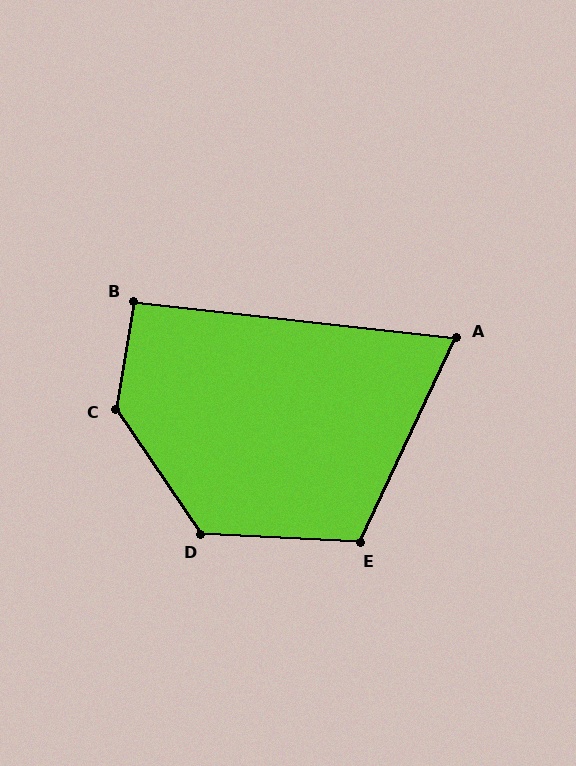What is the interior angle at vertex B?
Approximately 93 degrees (approximately right).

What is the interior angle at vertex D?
Approximately 127 degrees (obtuse).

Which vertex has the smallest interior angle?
A, at approximately 71 degrees.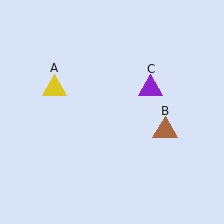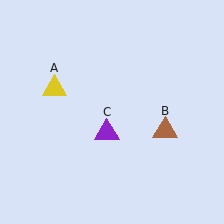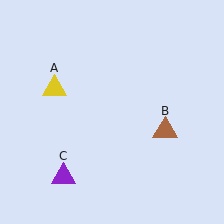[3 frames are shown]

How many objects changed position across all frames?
1 object changed position: purple triangle (object C).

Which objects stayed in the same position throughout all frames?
Yellow triangle (object A) and brown triangle (object B) remained stationary.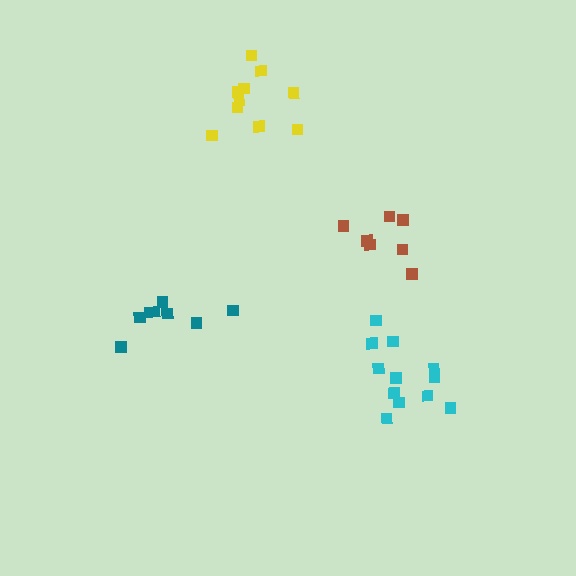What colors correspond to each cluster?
The clusters are colored: teal, cyan, yellow, brown.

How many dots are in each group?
Group 1: 8 dots, Group 2: 13 dots, Group 3: 10 dots, Group 4: 7 dots (38 total).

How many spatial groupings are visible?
There are 4 spatial groupings.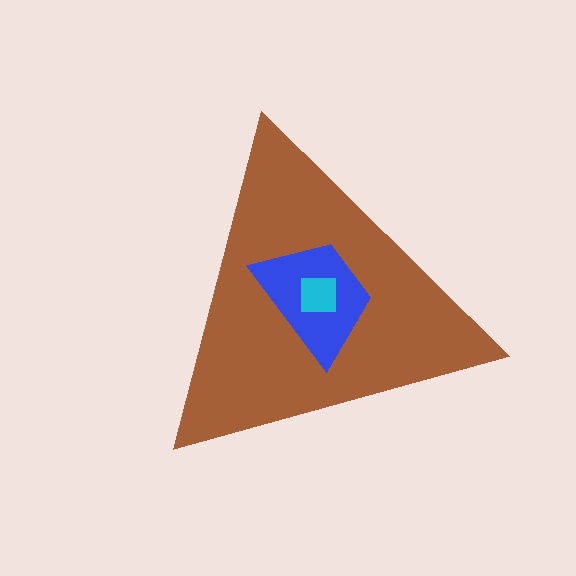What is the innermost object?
The cyan square.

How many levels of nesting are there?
3.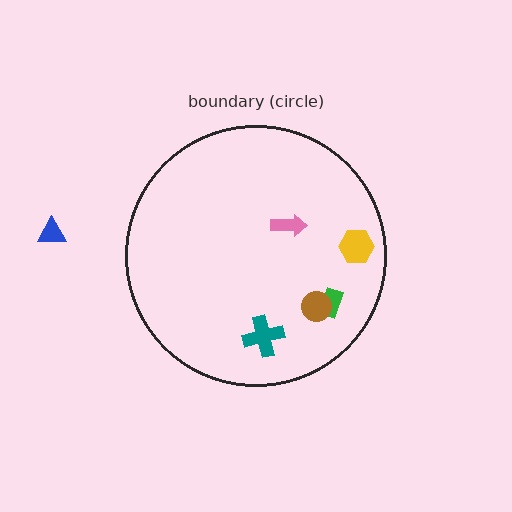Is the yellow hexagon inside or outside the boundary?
Inside.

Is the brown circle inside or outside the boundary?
Inside.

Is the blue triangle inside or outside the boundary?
Outside.